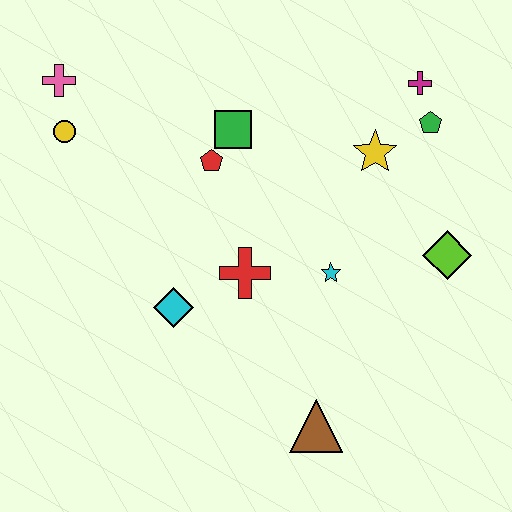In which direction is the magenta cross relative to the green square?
The magenta cross is to the right of the green square.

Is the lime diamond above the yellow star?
No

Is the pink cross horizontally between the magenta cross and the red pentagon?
No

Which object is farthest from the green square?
The brown triangle is farthest from the green square.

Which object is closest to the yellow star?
The green pentagon is closest to the yellow star.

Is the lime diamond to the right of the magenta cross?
Yes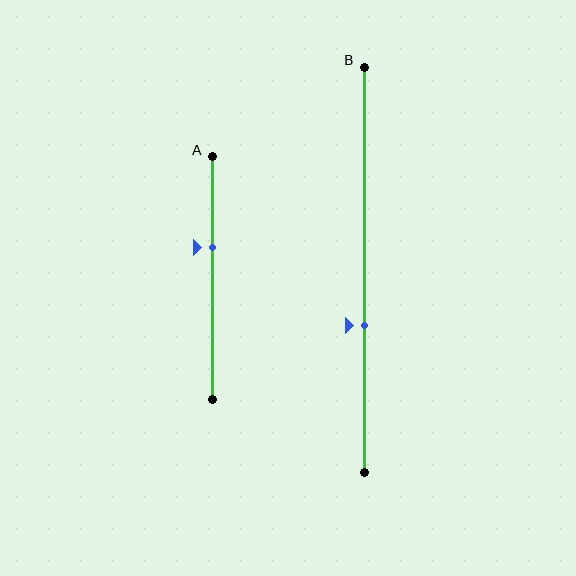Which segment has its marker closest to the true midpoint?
Segment A has its marker closest to the true midpoint.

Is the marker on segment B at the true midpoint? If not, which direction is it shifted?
No, the marker on segment B is shifted downward by about 14% of the segment length.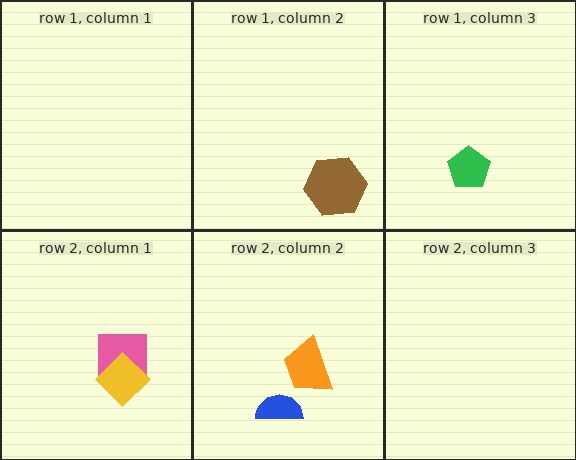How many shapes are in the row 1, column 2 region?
1.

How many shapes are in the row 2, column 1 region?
2.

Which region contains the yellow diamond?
The row 2, column 1 region.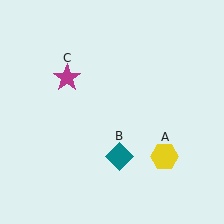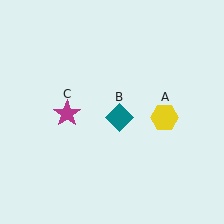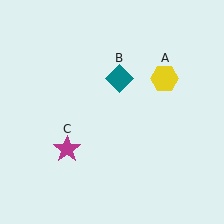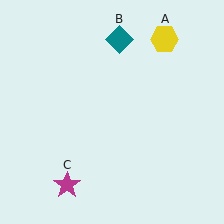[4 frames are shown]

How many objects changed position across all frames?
3 objects changed position: yellow hexagon (object A), teal diamond (object B), magenta star (object C).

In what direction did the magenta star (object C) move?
The magenta star (object C) moved down.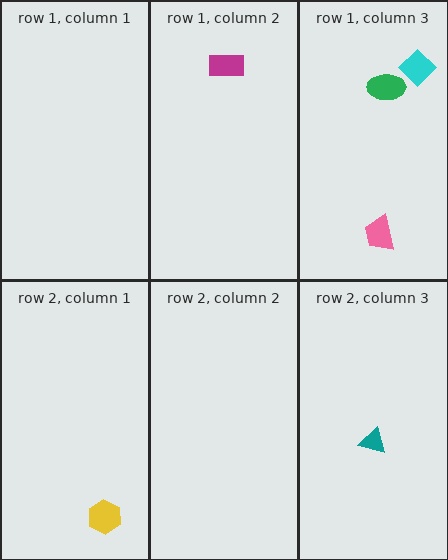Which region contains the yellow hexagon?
The row 2, column 1 region.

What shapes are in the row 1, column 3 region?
The green ellipse, the pink trapezoid, the cyan diamond.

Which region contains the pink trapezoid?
The row 1, column 3 region.